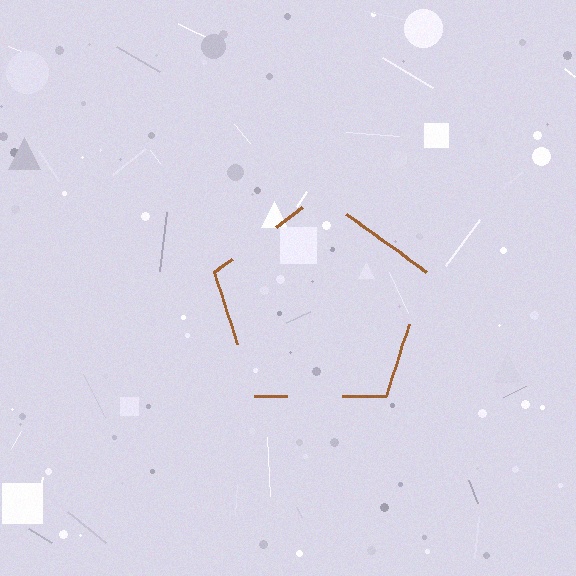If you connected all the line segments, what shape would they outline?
They would outline a pentagon.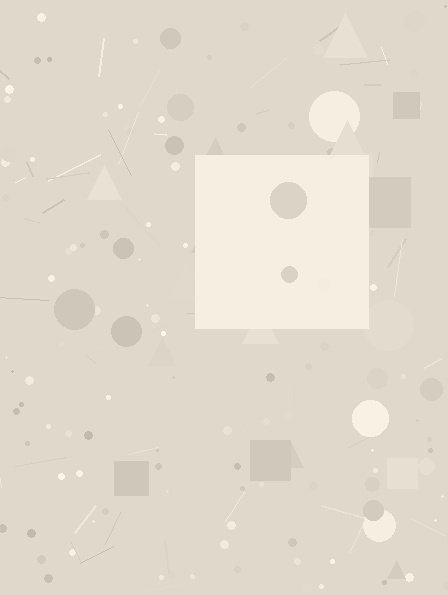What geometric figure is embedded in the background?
A square is embedded in the background.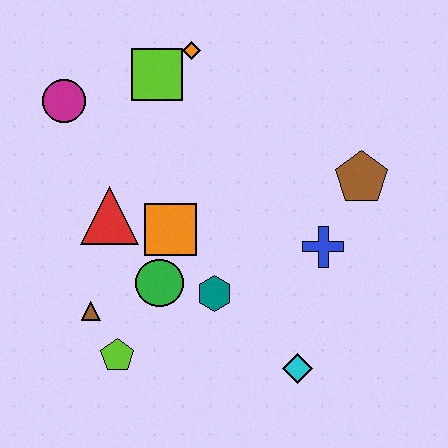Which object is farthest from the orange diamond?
The cyan diamond is farthest from the orange diamond.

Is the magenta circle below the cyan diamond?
No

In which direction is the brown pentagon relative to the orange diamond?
The brown pentagon is to the right of the orange diamond.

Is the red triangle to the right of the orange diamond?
No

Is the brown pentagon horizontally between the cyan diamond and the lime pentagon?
No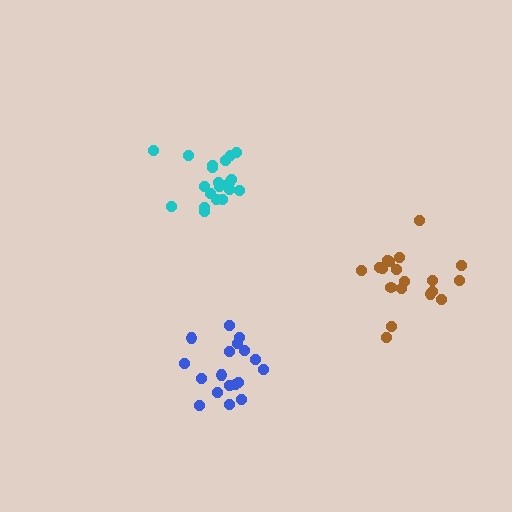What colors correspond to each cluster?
The clusters are colored: brown, cyan, blue.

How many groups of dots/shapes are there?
There are 3 groups.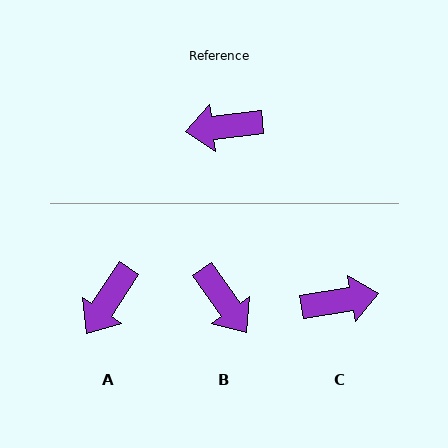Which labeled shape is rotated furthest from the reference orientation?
C, about 177 degrees away.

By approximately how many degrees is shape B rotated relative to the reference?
Approximately 118 degrees counter-clockwise.